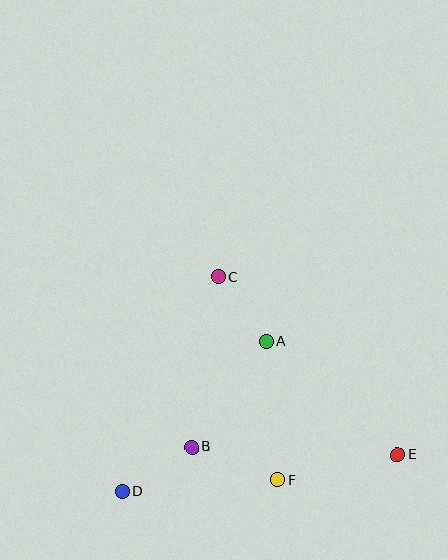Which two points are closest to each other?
Points A and C are closest to each other.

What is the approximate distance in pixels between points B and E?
The distance between B and E is approximately 206 pixels.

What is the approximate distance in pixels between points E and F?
The distance between E and F is approximately 122 pixels.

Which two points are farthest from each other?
Points D and E are farthest from each other.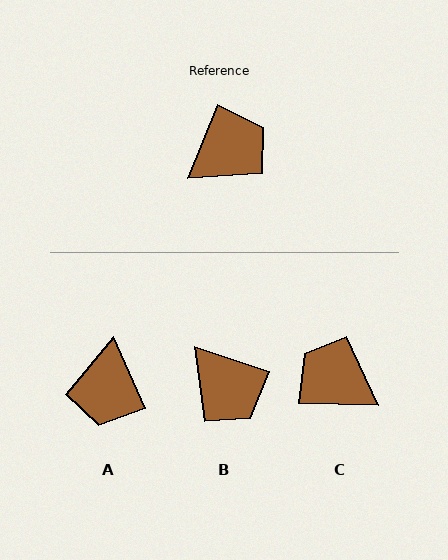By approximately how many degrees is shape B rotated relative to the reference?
Approximately 86 degrees clockwise.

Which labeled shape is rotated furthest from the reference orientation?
A, about 133 degrees away.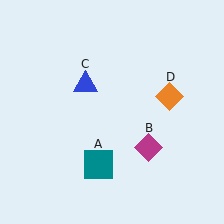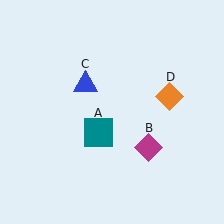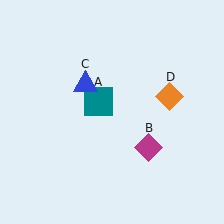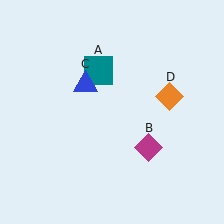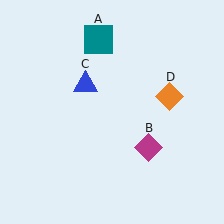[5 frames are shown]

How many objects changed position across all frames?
1 object changed position: teal square (object A).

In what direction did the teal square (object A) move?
The teal square (object A) moved up.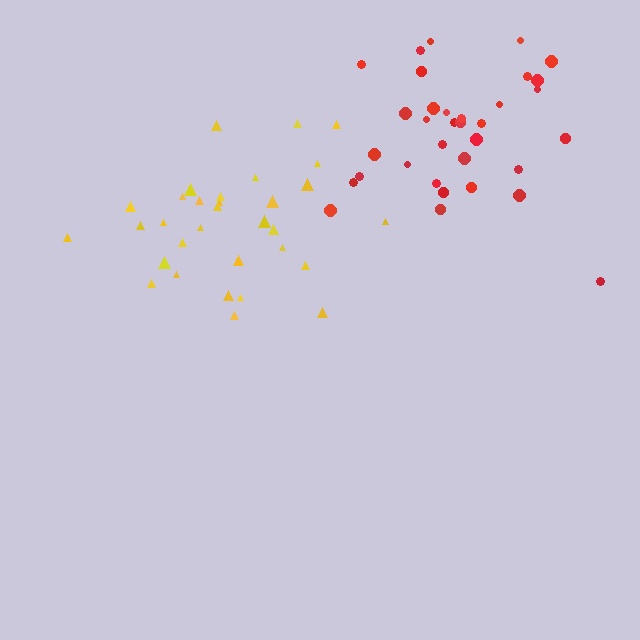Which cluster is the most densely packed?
Yellow.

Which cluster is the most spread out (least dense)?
Red.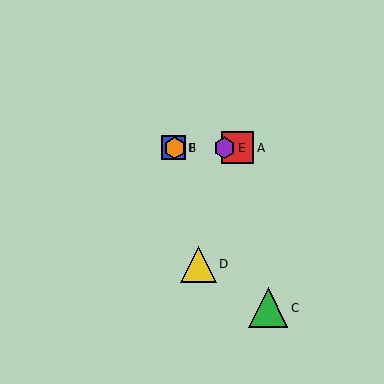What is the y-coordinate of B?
Object B is at y≈148.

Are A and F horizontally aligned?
Yes, both are at y≈148.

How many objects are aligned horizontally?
4 objects (A, B, E, F) are aligned horizontally.